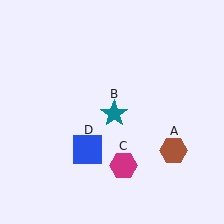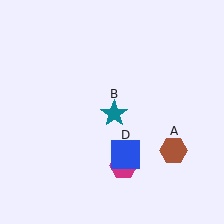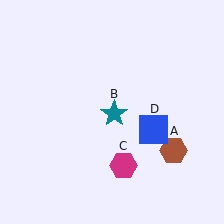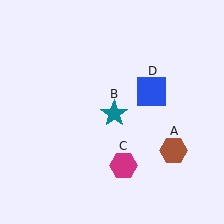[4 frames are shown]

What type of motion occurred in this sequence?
The blue square (object D) rotated counterclockwise around the center of the scene.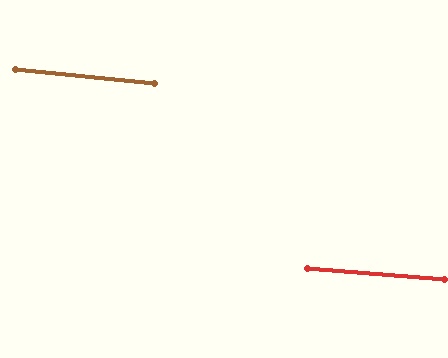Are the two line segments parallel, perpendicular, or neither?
Parallel — their directions differ by only 1.4°.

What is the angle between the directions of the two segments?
Approximately 1 degree.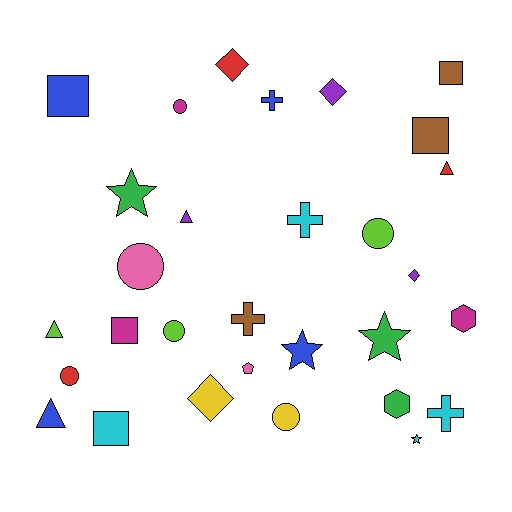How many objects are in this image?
There are 30 objects.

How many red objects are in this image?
There are 3 red objects.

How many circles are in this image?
There are 6 circles.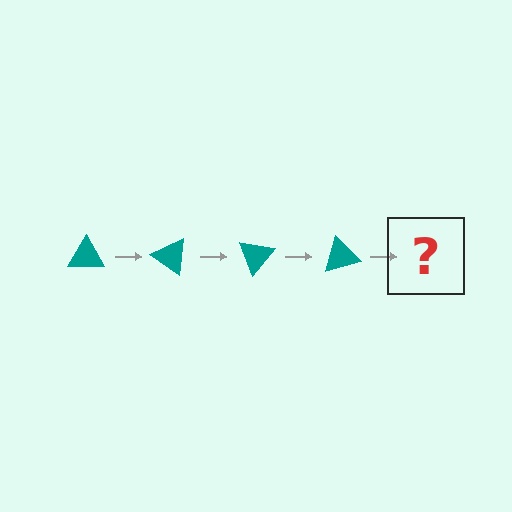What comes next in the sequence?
The next element should be a teal triangle rotated 140 degrees.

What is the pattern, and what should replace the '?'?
The pattern is that the triangle rotates 35 degrees each step. The '?' should be a teal triangle rotated 140 degrees.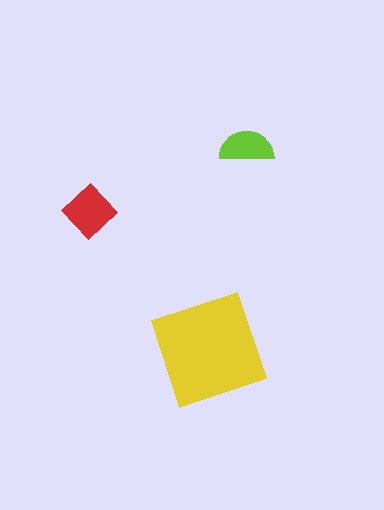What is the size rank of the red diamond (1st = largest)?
2nd.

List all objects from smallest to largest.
The lime semicircle, the red diamond, the yellow square.